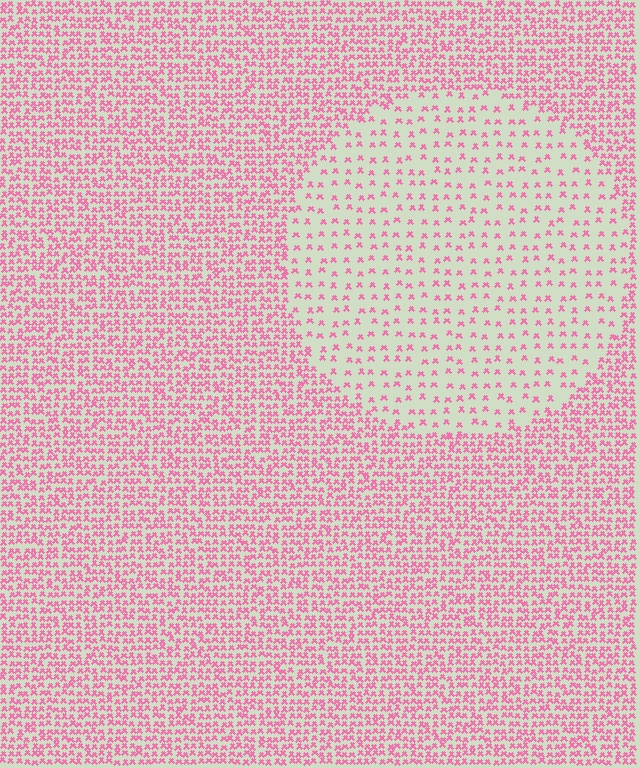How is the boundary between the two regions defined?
The boundary is defined by a change in element density (approximately 2.8x ratio). All elements are the same color, size, and shape.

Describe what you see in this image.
The image contains small pink elements arranged at two different densities. A circle-shaped region is visible where the elements are less densely packed than the surrounding area.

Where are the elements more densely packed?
The elements are more densely packed outside the circle boundary.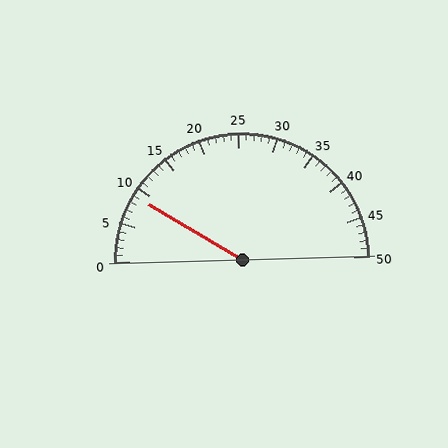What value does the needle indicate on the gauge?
The needle indicates approximately 9.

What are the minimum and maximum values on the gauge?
The gauge ranges from 0 to 50.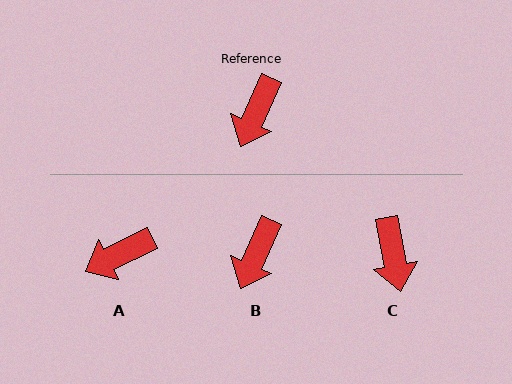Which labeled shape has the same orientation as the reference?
B.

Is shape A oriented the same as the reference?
No, it is off by about 39 degrees.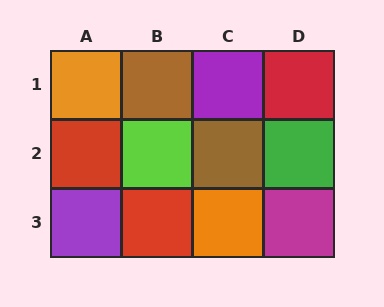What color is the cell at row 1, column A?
Orange.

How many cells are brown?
2 cells are brown.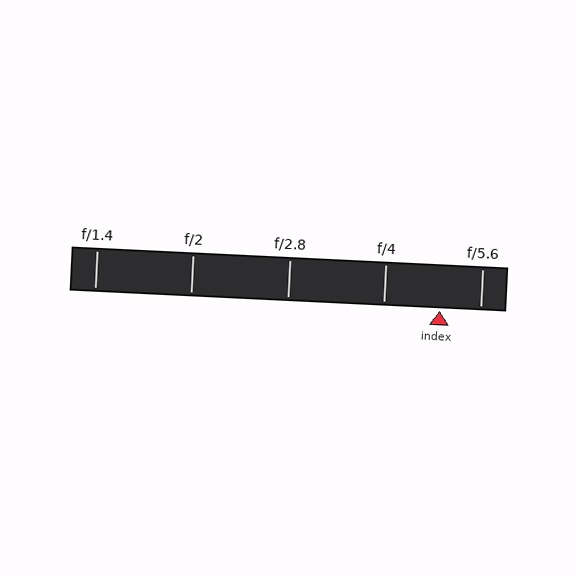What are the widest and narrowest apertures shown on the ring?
The widest aperture shown is f/1.4 and the narrowest is f/5.6.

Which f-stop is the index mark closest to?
The index mark is closest to f/5.6.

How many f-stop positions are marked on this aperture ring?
There are 5 f-stop positions marked.